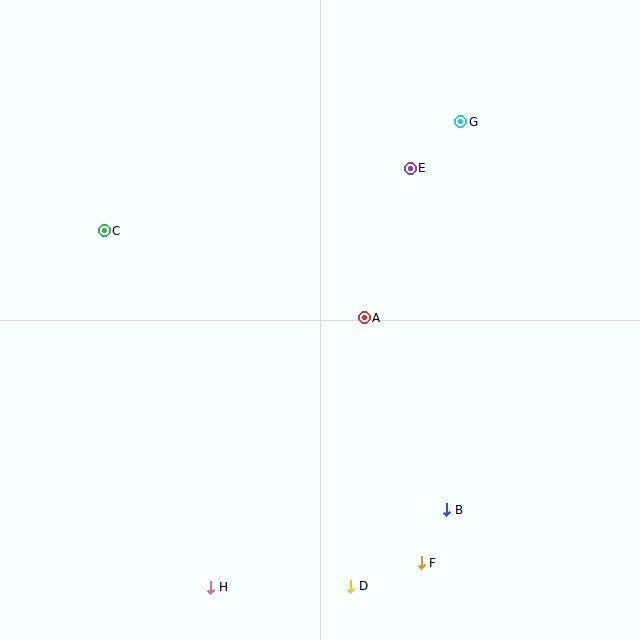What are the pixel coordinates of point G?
Point G is at (461, 122).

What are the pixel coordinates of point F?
Point F is at (421, 563).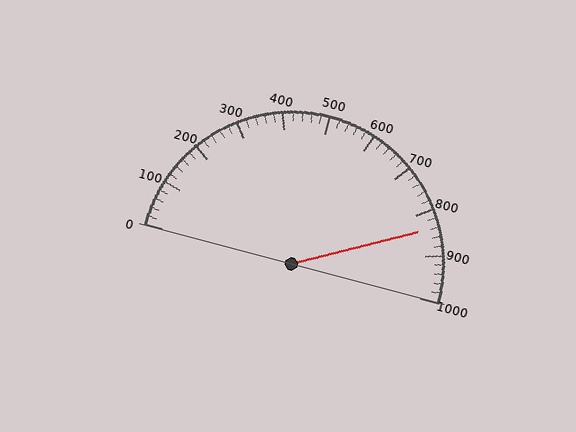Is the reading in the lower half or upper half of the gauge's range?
The reading is in the upper half of the range (0 to 1000).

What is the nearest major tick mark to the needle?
The nearest major tick mark is 800.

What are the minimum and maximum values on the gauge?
The gauge ranges from 0 to 1000.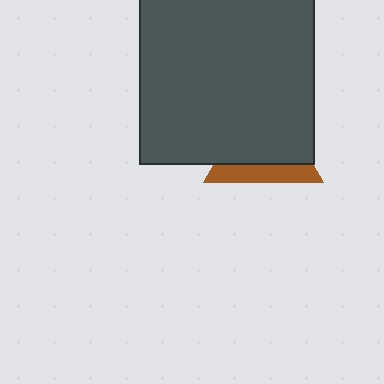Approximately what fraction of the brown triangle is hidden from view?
Roughly 69% of the brown triangle is hidden behind the dark gray square.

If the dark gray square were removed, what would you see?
You would see the complete brown triangle.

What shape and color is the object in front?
The object in front is a dark gray square.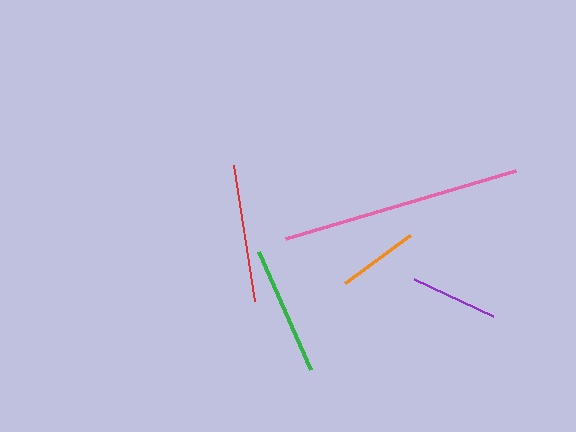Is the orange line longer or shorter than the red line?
The red line is longer than the orange line.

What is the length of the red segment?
The red segment is approximately 137 pixels long.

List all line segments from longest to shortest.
From longest to shortest: pink, red, green, purple, orange.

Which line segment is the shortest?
The orange line is the shortest at approximately 81 pixels.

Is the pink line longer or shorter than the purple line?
The pink line is longer than the purple line.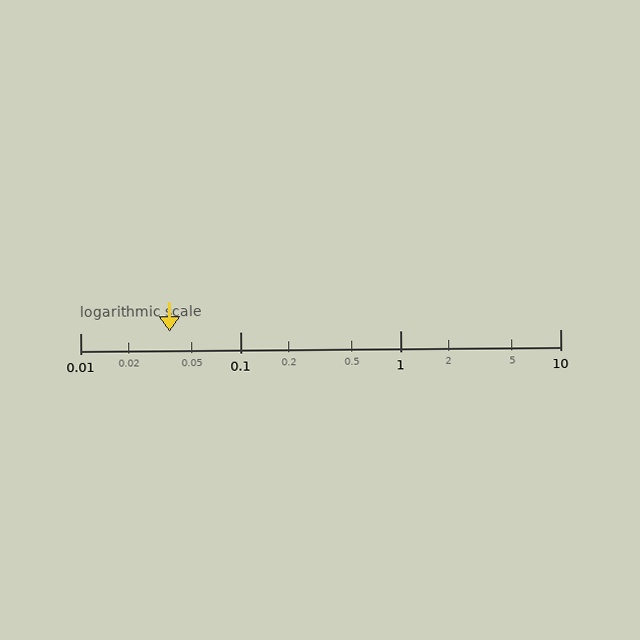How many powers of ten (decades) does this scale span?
The scale spans 3 decades, from 0.01 to 10.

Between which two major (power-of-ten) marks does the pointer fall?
The pointer is between 0.01 and 0.1.